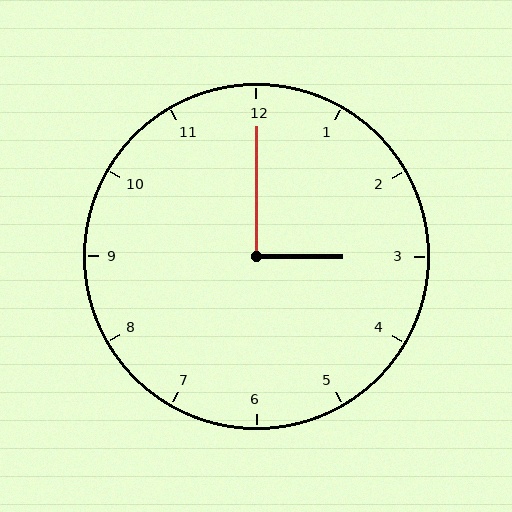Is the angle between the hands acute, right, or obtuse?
It is right.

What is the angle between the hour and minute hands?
Approximately 90 degrees.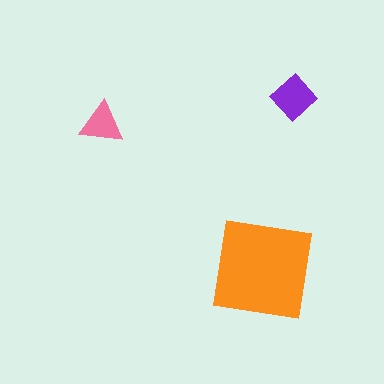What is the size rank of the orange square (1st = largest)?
1st.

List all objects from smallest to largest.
The pink triangle, the purple diamond, the orange square.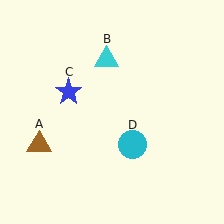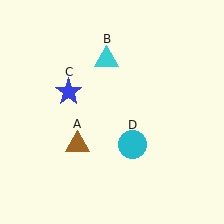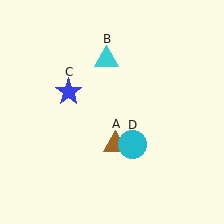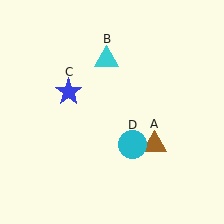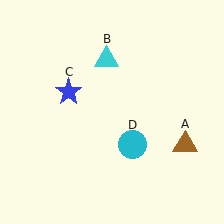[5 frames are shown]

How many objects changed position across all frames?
1 object changed position: brown triangle (object A).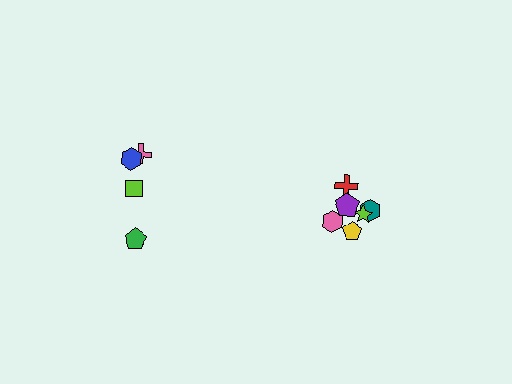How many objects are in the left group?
There are 4 objects.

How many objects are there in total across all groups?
There are 10 objects.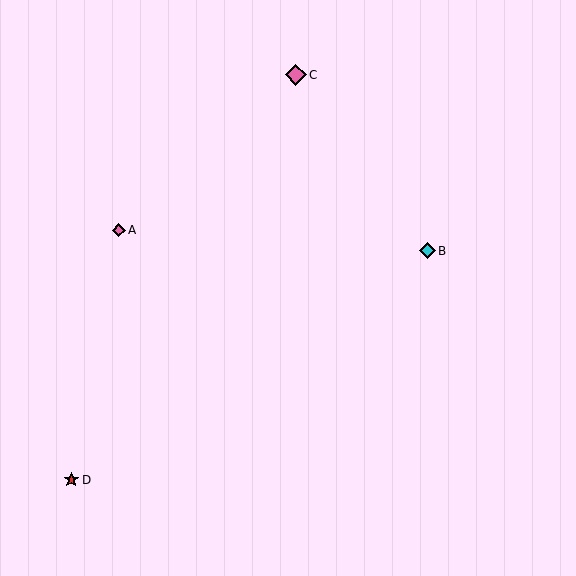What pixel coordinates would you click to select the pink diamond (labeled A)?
Click at (119, 230) to select the pink diamond A.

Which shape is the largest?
The pink diamond (labeled C) is the largest.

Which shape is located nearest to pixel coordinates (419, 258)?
The cyan diamond (labeled B) at (428, 251) is nearest to that location.